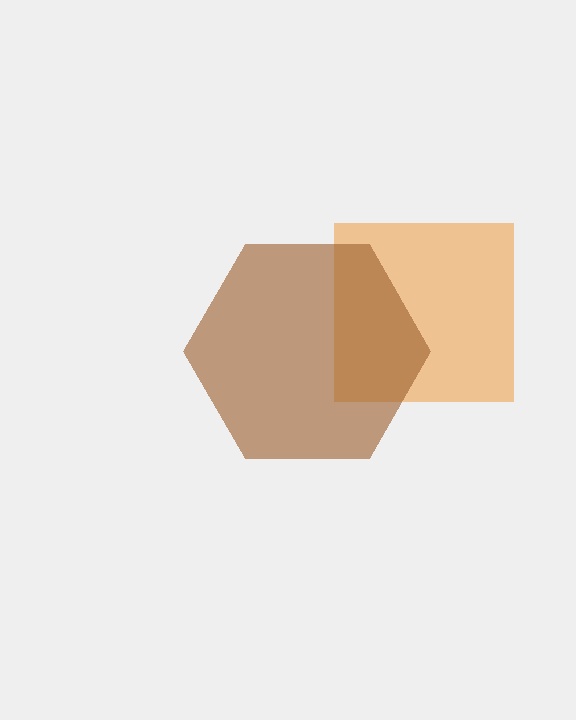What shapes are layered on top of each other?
The layered shapes are: an orange square, a brown hexagon.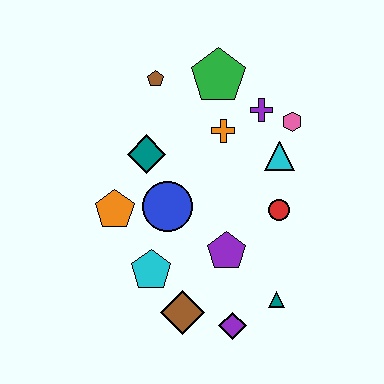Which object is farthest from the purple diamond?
The brown pentagon is farthest from the purple diamond.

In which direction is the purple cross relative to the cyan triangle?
The purple cross is above the cyan triangle.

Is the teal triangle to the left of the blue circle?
No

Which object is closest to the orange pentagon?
The blue circle is closest to the orange pentagon.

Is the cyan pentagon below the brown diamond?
No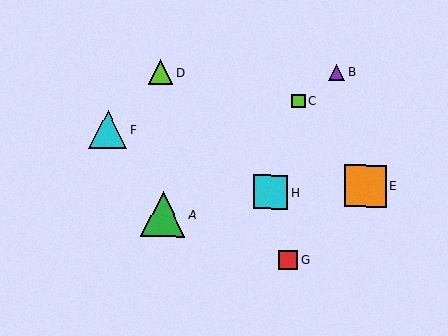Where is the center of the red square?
The center of the red square is at (288, 260).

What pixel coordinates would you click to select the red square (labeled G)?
Click at (288, 260) to select the red square G.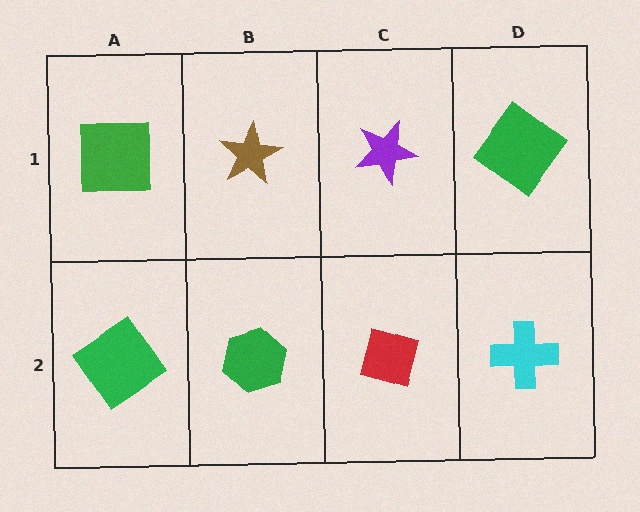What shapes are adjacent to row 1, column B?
A green hexagon (row 2, column B), a green square (row 1, column A), a purple star (row 1, column C).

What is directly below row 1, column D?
A cyan cross.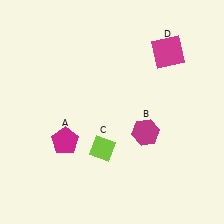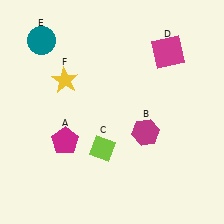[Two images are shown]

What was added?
A teal circle (E), a yellow star (F) were added in Image 2.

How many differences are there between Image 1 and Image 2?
There are 2 differences between the two images.